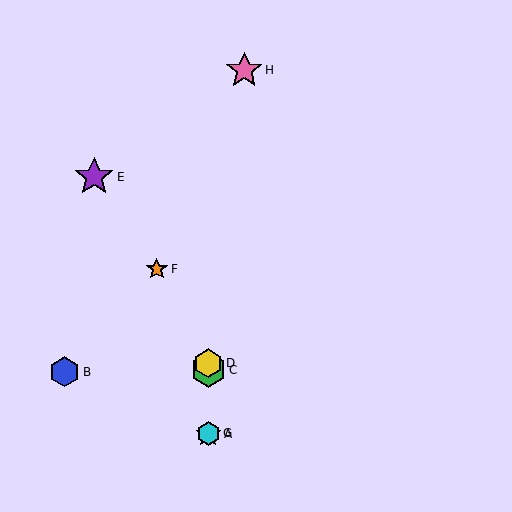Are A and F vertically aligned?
No, A is at x≈208 and F is at x≈157.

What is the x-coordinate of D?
Object D is at x≈208.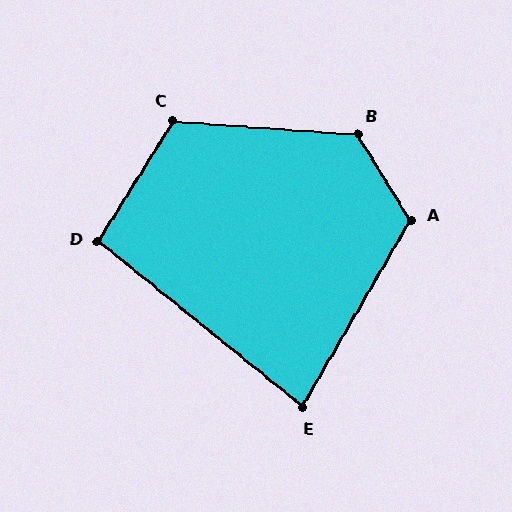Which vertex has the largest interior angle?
B, at approximately 126 degrees.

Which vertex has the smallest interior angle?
E, at approximately 81 degrees.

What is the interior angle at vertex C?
Approximately 118 degrees (obtuse).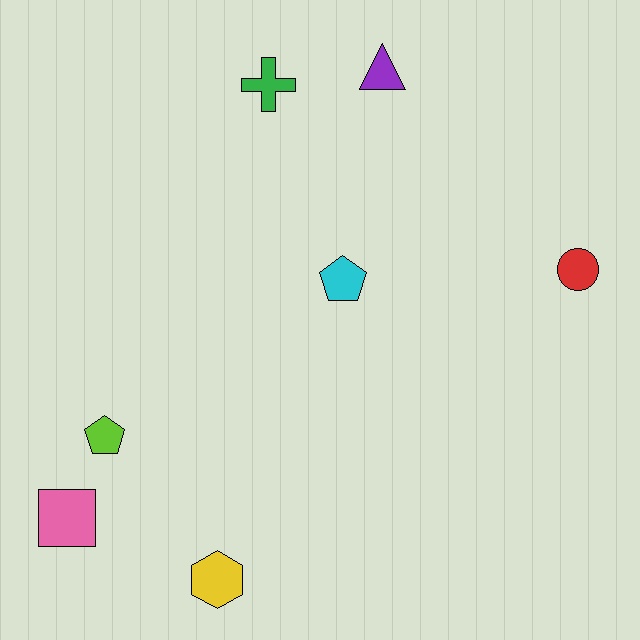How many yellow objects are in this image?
There is 1 yellow object.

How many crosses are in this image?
There is 1 cross.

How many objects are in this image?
There are 7 objects.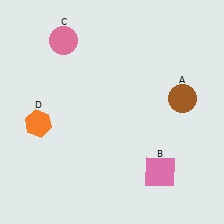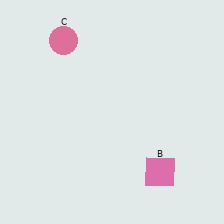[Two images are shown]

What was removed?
The orange hexagon (D), the brown circle (A) were removed in Image 2.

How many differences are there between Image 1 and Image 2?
There are 2 differences between the two images.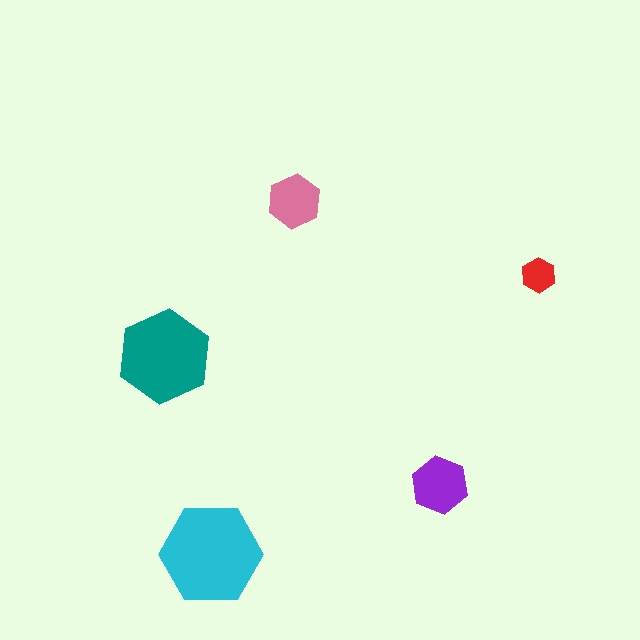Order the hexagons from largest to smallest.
the cyan one, the teal one, the purple one, the pink one, the red one.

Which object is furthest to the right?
The red hexagon is rightmost.